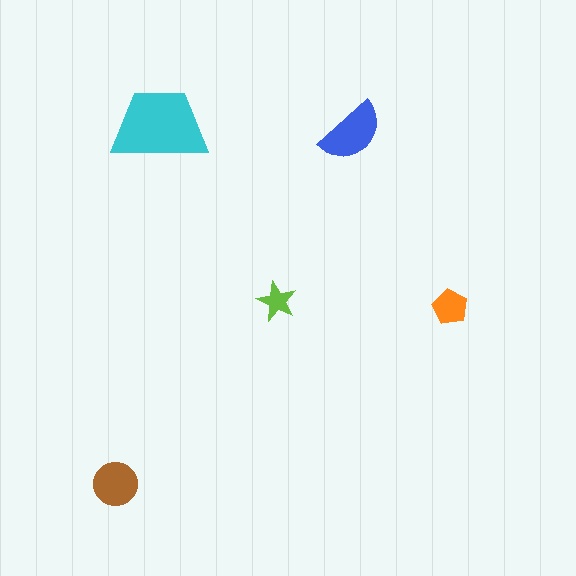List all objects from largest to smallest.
The cyan trapezoid, the blue semicircle, the brown circle, the orange pentagon, the lime star.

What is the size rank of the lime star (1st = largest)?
5th.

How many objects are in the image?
There are 5 objects in the image.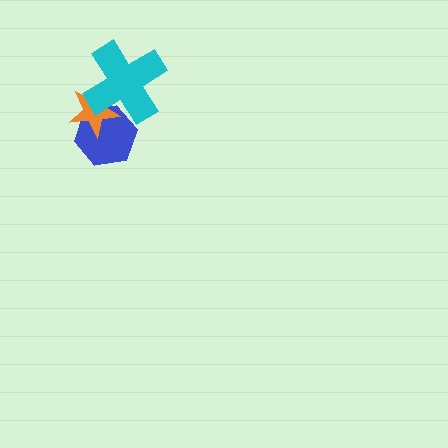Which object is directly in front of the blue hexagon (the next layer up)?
The orange star is directly in front of the blue hexagon.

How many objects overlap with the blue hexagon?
2 objects overlap with the blue hexagon.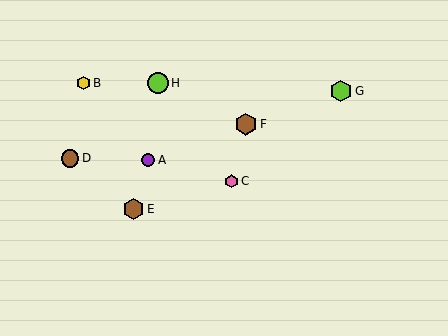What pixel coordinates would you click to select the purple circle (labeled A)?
Click at (148, 160) to select the purple circle A.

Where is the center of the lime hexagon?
The center of the lime hexagon is at (341, 91).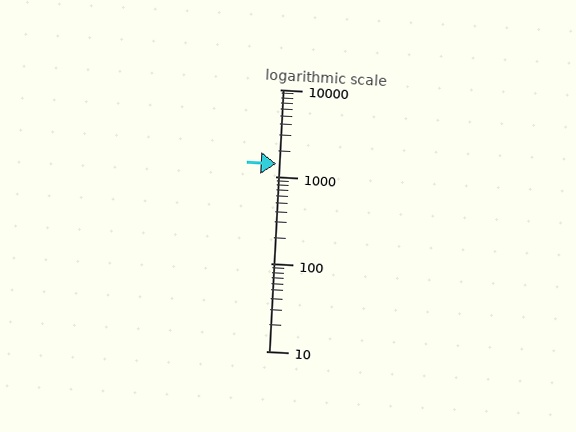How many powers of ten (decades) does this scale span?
The scale spans 3 decades, from 10 to 10000.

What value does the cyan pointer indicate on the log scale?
The pointer indicates approximately 1400.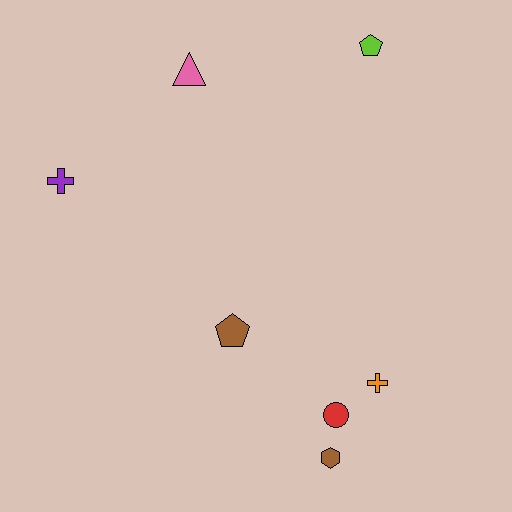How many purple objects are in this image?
There is 1 purple object.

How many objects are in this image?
There are 7 objects.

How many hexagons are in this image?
There is 1 hexagon.